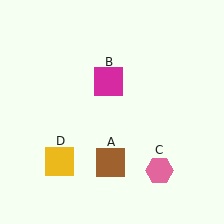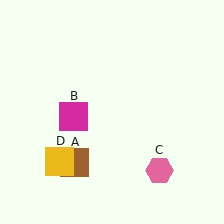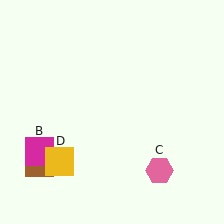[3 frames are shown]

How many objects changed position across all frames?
2 objects changed position: brown square (object A), magenta square (object B).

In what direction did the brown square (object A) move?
The brown square (object A) moved left.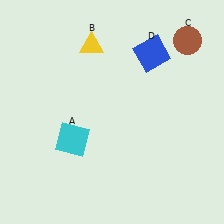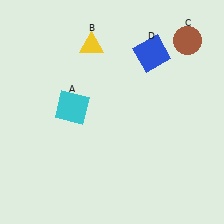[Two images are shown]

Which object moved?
The cyan square (A) moved up.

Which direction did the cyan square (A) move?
The cyan square (A) moved up.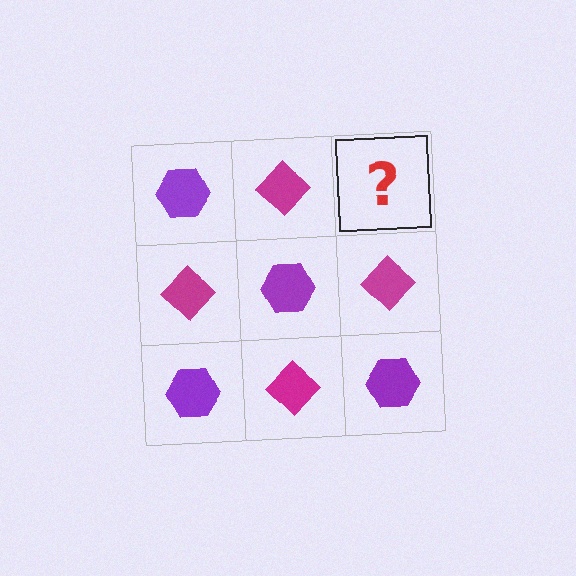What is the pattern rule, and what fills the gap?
The rule is that it alternates purple hexagon and magenta diamond in a checkerboard pattern. The gap should be filled with a purple hexagon.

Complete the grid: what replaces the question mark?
The question mark should be replaced with a purple hexagon.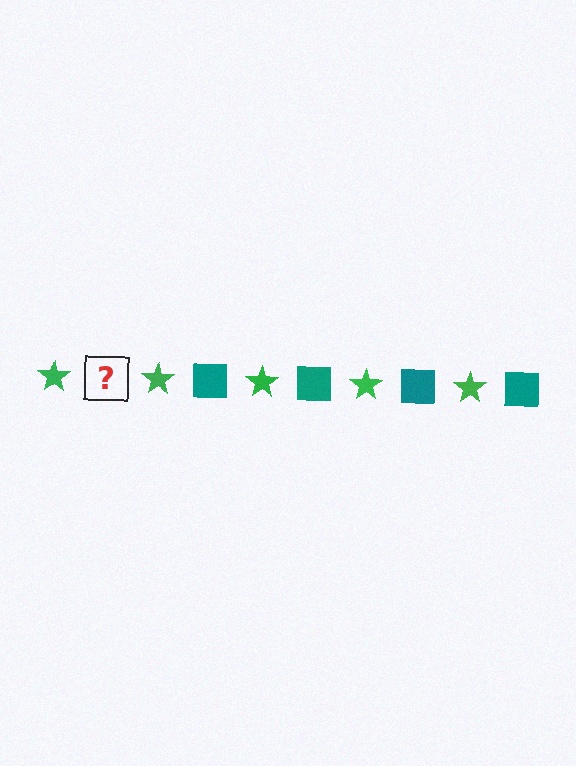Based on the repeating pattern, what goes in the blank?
The blank should be a teal square.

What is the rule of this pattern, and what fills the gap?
The rule is that the pattern alternates between green star and teal square. The gap should be filled with a teal square.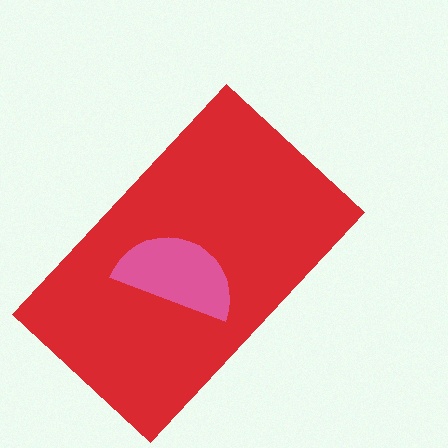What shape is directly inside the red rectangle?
The pink semicircle.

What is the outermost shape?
The red rectangle.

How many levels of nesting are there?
2.